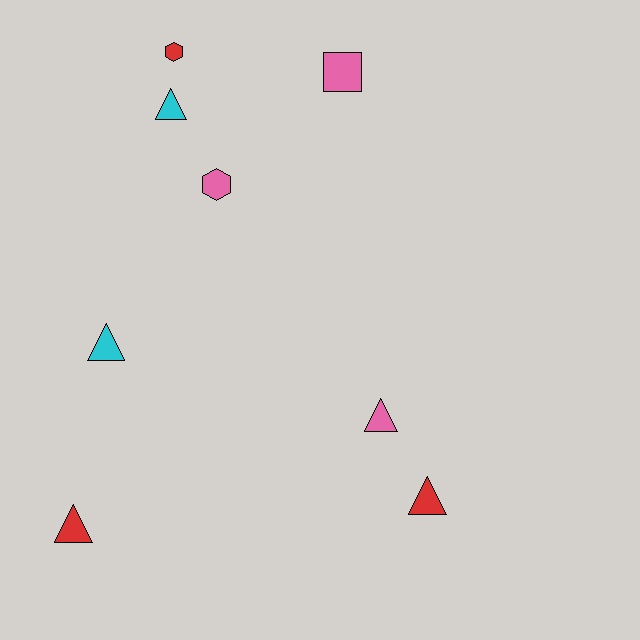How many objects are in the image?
There are 8 objects.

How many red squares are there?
There are no red squares.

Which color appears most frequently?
Red, with 3 objects.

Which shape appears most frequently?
Triangle, with 5 objects.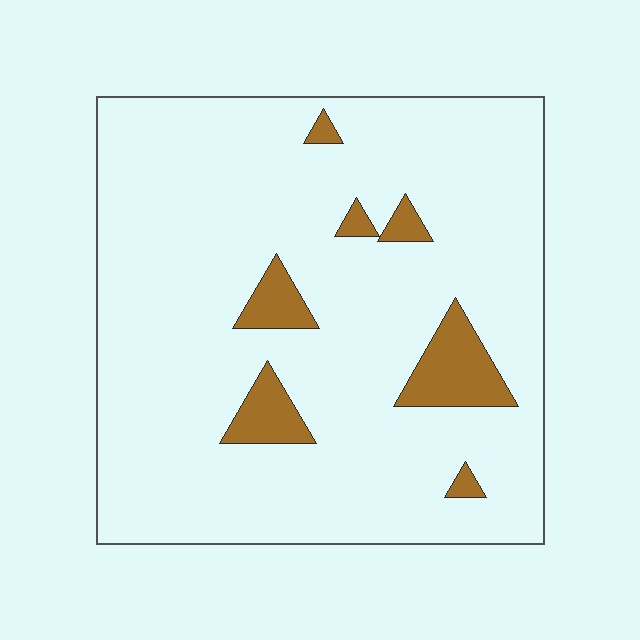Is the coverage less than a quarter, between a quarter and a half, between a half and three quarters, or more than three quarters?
Less than a quarter.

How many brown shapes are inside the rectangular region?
7.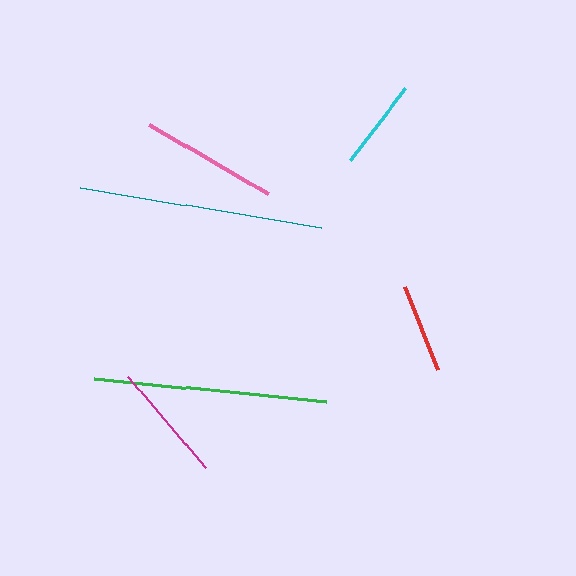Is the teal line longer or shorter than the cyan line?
The teal line is longer than the cyan line.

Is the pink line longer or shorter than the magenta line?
The pink line is longer than the magenta line.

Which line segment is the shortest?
The red line is the shortest at approximately 89 pixels.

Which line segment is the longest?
The teal line is the longest at approximately 245 pixels.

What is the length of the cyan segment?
The cyan segment is approximately 90 pixels long.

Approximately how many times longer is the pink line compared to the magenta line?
The pink line is approximately 1.1 times the length of the magenta line.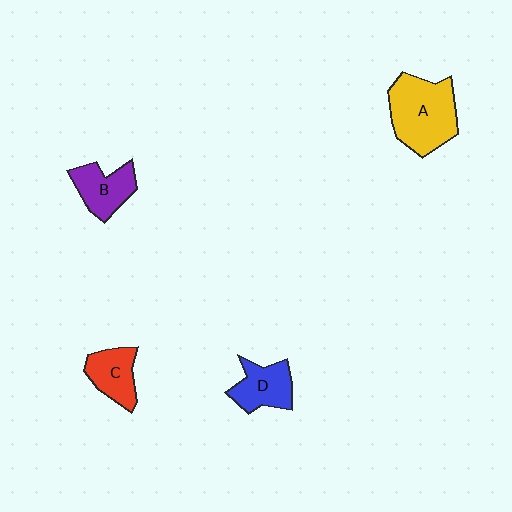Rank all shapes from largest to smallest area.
From largest to smallest: A (yellow), B (purple), D (blue), C (red).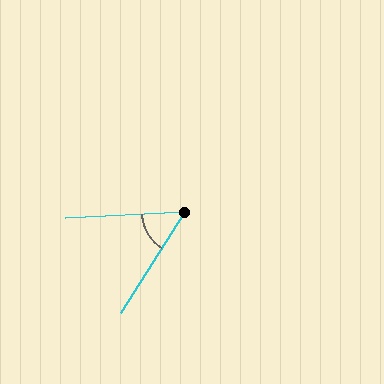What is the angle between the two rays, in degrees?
Approximately 55 degrees.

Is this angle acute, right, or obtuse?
It is acute.